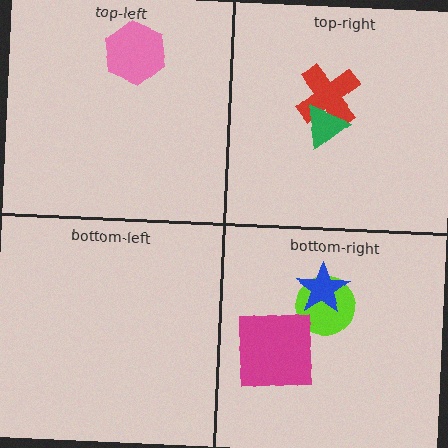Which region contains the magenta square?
The bottom-right region.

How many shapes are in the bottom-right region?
3.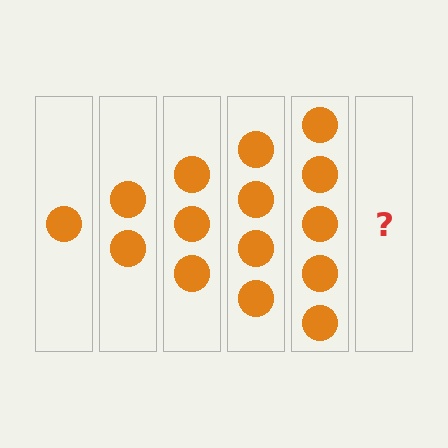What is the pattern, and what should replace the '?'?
The pattern is that each step adds one more circle. The '?' should be 6 circles.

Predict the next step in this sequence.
The next step is 6 circles.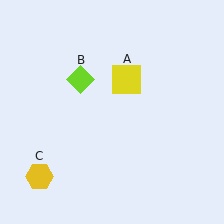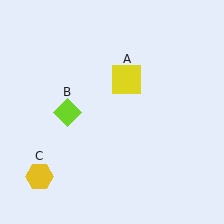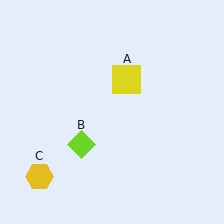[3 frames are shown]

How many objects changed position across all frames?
1 object changed position: lime diamond (object B).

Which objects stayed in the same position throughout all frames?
Yellow square (object A) and yellow hexagon (object C) remained stationary.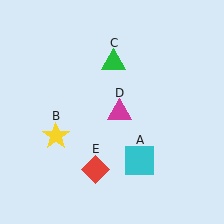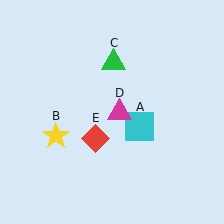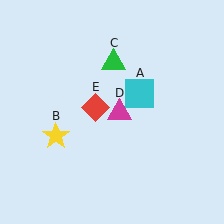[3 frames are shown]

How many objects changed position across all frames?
2 objects changed position: cyan square (object A), red diamond (object E).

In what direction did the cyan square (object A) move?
The cyan square (object A) moved up.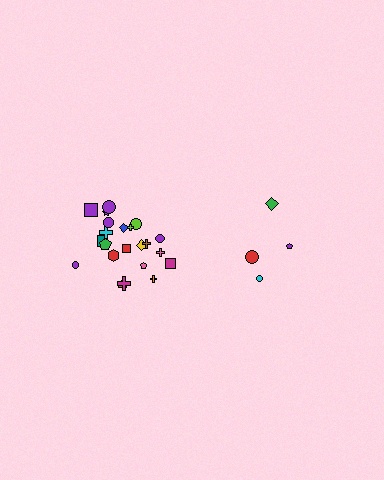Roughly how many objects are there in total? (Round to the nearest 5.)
Roughly 25 objects in total.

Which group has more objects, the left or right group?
The left group.